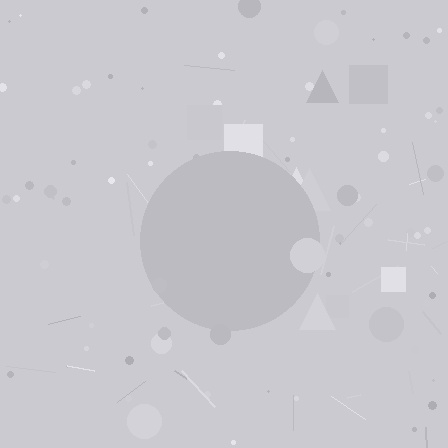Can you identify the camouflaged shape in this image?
The camouflaged shape is a circle.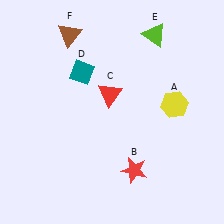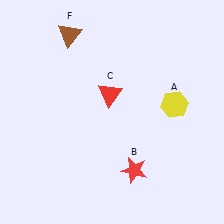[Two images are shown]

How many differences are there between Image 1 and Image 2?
There are 2 differences between the two images.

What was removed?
The lime triangle (E), the teal diamond (D) were removed in Image 2.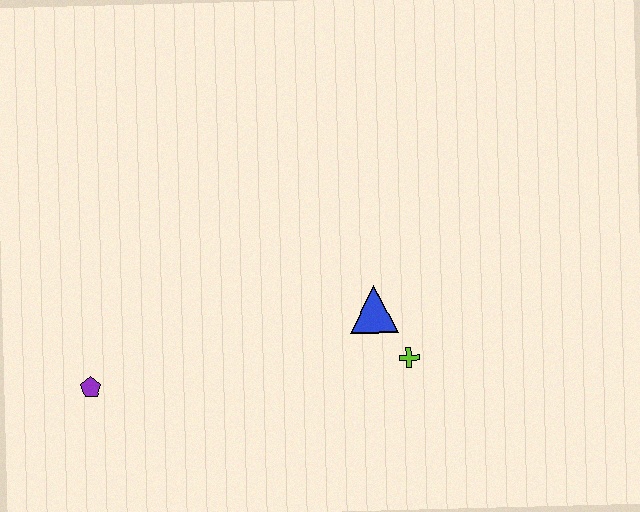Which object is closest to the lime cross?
The blue triangle is closest to the lime cross.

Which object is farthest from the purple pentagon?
The lime cross is farthest from the purple pentagon.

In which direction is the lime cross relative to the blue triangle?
The lime cross is below the blue triangle.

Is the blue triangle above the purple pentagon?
Yes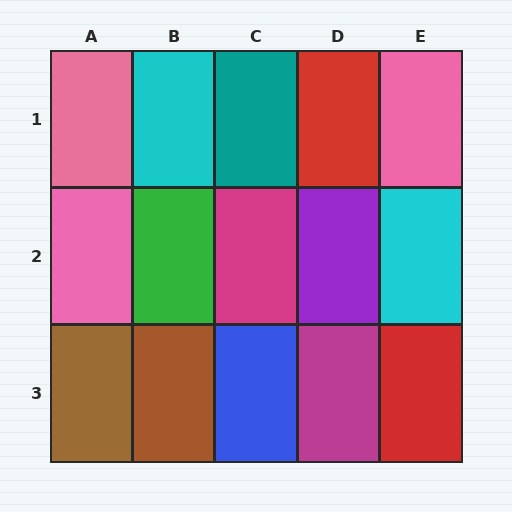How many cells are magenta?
2 cells are magenta.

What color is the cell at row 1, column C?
Teal.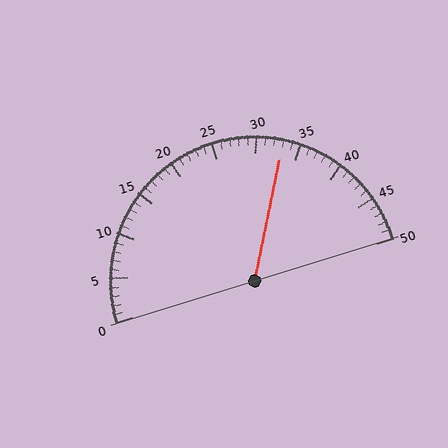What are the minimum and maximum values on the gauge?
The gauge ranges from 0 to 50.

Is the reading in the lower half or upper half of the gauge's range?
The reading is in the upper half of the range (0 to 50).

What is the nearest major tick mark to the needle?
The nearest major tick mark is 35.